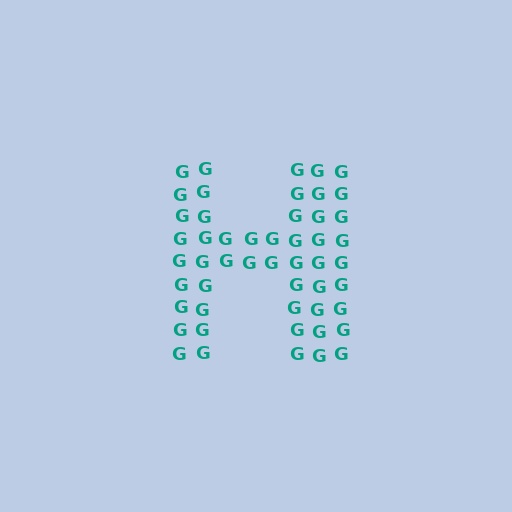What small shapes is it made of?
It is made of small letter G's.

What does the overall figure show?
The overall figure shows the letter H.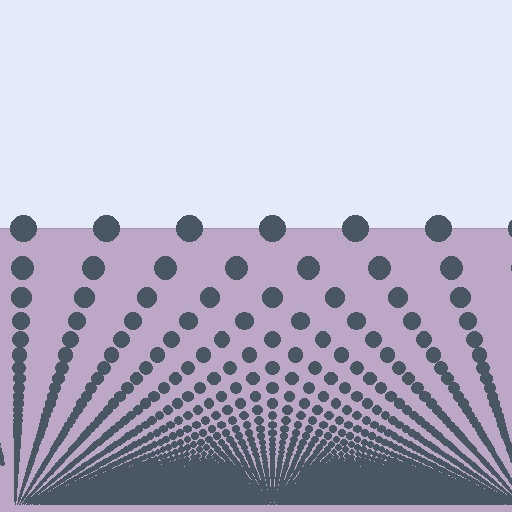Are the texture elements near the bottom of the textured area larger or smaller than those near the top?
Smaller. The gradient is inverted — elements near the bottom are smaller and denser.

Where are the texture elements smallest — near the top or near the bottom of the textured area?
Near the bottom.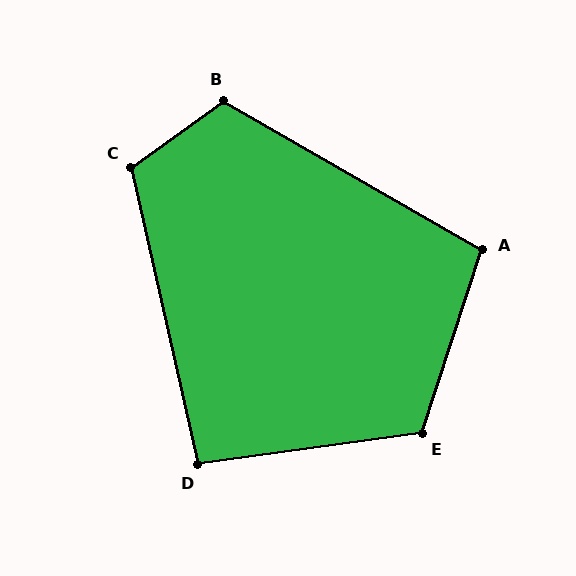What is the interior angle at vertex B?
Approximately 114 degrees (obtuse).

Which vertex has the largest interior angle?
E, at approximately 116 degrees.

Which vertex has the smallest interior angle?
D, at approximately 95 degrees.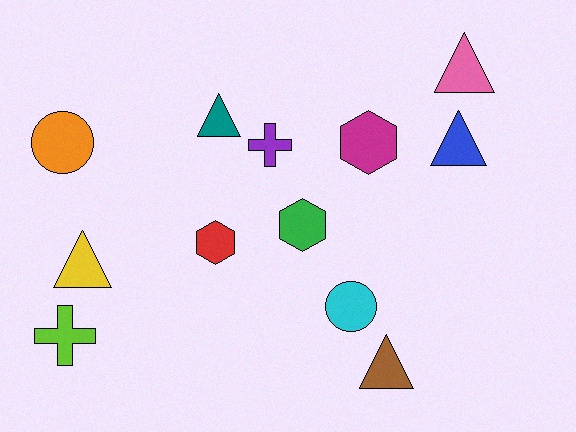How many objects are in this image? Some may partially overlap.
There are 12 objects.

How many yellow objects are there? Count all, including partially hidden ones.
There is 1 yellow object.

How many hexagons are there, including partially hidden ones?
There are 3 hexagons.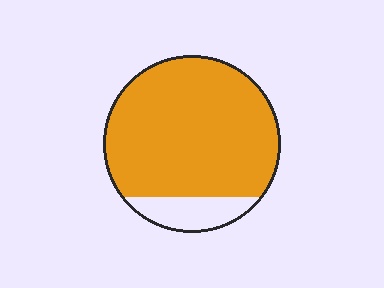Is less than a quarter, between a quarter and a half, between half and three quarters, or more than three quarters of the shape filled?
More than three quarters.